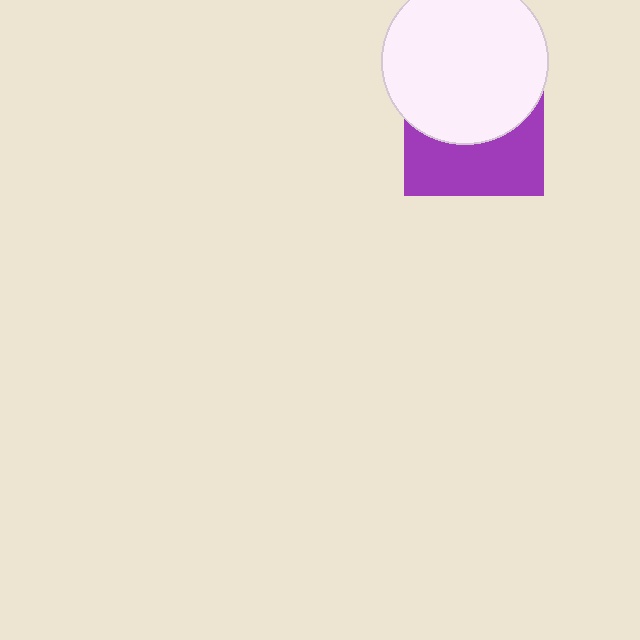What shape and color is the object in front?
The object in front is a white circle.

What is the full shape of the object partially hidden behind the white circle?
The partially hidden object is a purple square.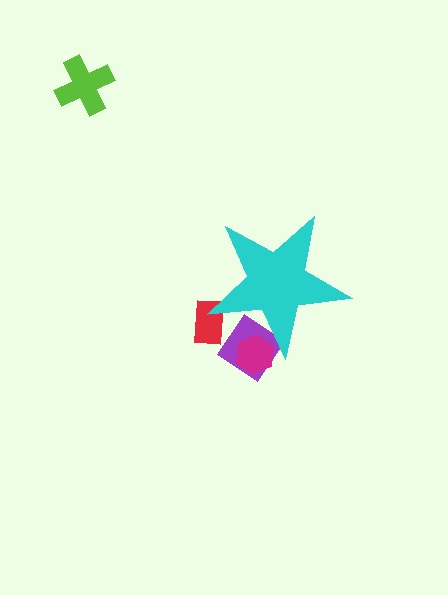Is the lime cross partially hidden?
No, the lime cross is fully visible.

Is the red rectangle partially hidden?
Yes, the red rectangle is partially hidden behind the cyan star.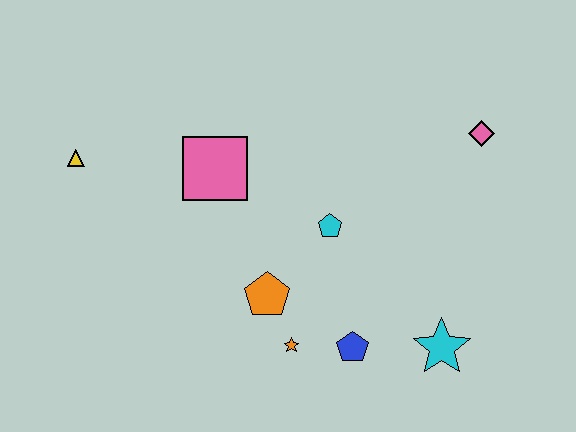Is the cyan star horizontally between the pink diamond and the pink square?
Yes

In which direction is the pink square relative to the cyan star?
The pink square is to the left of the cyan star.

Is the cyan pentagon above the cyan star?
Yes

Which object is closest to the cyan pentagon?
The orange pentagon is closest to the cyan pentagon.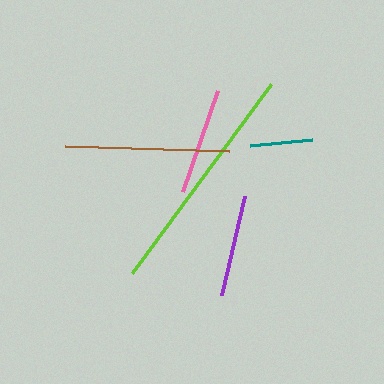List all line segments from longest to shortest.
From longest to shortest: lime, brown, pink, purple, teal.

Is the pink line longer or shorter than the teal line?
The pink line is longer than the teal line.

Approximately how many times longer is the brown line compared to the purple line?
The brown line is approximately 1.6 times the length of the purple line.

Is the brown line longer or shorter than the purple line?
The brown line is longer than the purple line.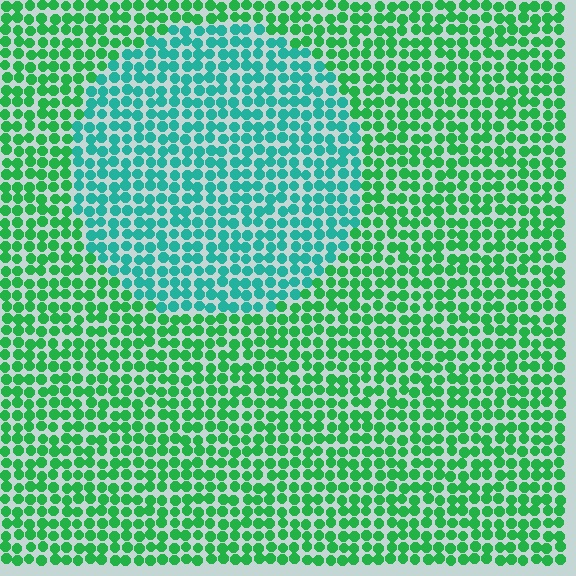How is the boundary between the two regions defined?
The boundary is defined purely by a slight shift in hue (about 37 degrees). Spacing, size, and orientation are identical on both sides.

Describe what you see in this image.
The image is filled with small green elements in a uniform arrangement. A circle-shaped region is visible where the elements are tinted to a slightly different hue, forming a subtle color boundary.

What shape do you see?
I see a circle.